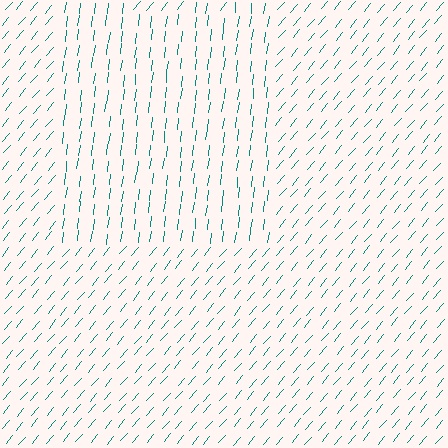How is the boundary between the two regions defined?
The boundary is defined purely by a change in line orientation (approximately 33 degrees difference). All lines are the same color and thickness.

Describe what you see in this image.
The image is filled with small teal line segments. A rectangle region in the image has lines oriented differently from the surrounding lines, creating a visible texture boundary.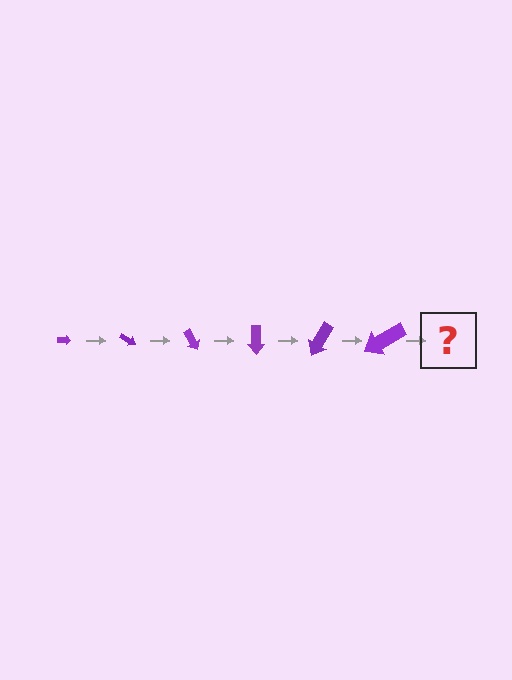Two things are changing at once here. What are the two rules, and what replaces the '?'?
The two rules are that the arrow grows larger each step and it rotates 30 degrees each step. The '?' should be an arrow, larger than the previous one and rotated 180 degrees from the start.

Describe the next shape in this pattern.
It should be an arrow, larger than the previous one and rotated 180 degrees from the start.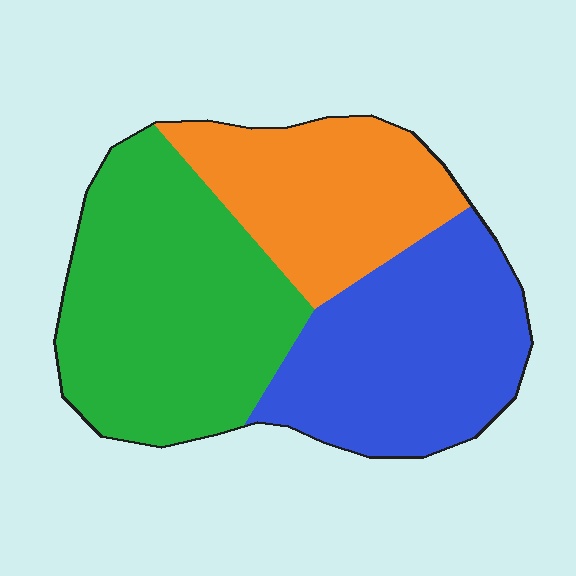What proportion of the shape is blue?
Blue takes up between a quarter and a half of the shape.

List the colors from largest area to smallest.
From largest to smallest: green, blue, orange.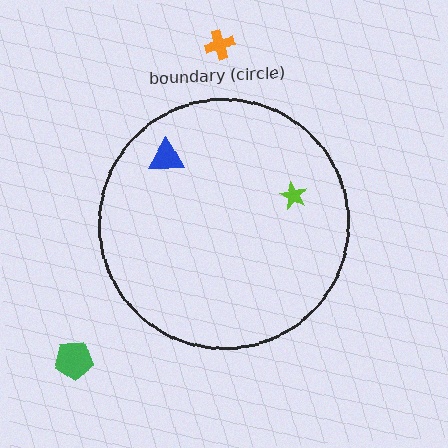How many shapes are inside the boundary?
2 inside, 2 outside.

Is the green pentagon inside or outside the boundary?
Outside.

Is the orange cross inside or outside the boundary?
Outside.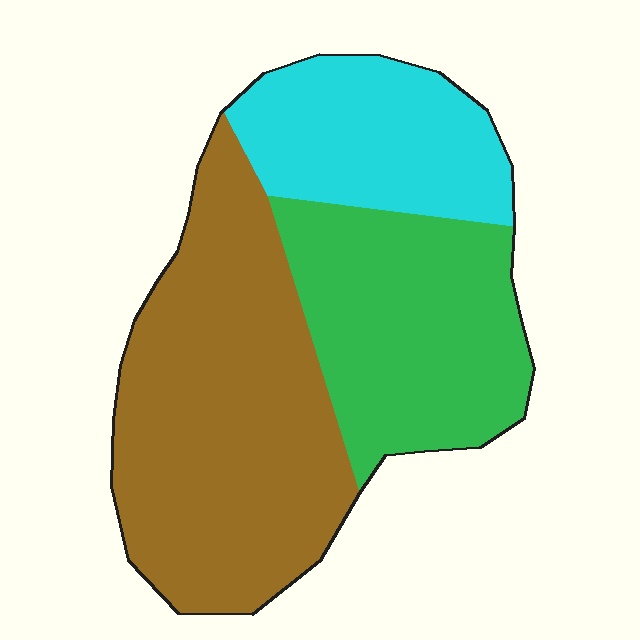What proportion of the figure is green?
Green covers 31% of the figure.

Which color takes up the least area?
Cyan, at roughly 20%.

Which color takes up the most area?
Brown, at roughly 45%.